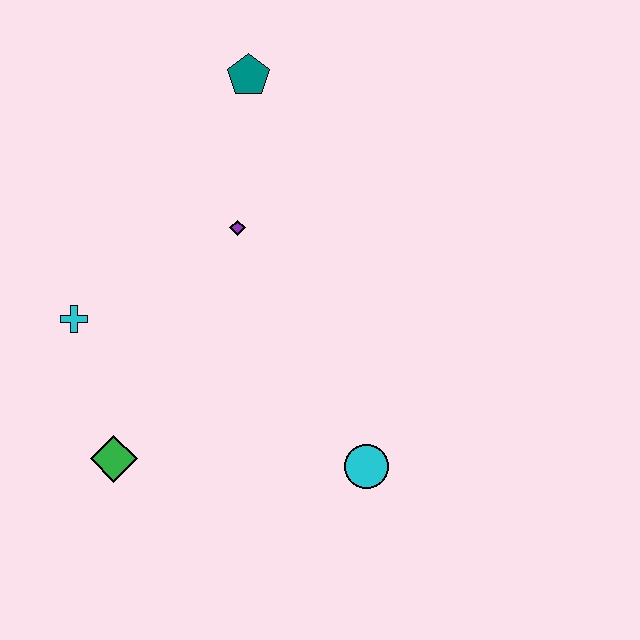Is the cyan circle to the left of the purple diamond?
No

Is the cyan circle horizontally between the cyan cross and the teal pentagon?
No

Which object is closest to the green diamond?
The cyan cross is closest to the green diamond.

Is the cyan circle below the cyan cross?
Yes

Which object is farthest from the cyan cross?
The cyan circle is farthest from the cyan cross.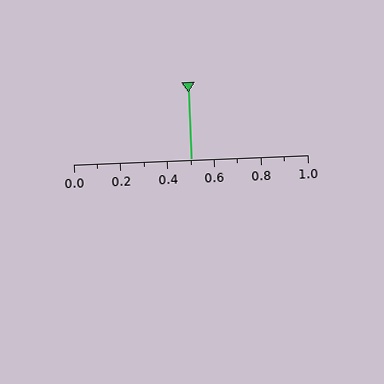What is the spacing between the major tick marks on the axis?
The major ticks are spaced 0.2 apart.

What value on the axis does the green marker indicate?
The marker indicates approximately 0.5.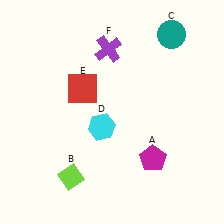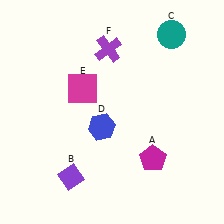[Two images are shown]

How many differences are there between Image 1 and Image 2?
There are 3 differences between the two images.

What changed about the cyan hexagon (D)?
In Image 1, D is cyan. In Image 2, it changed to blue.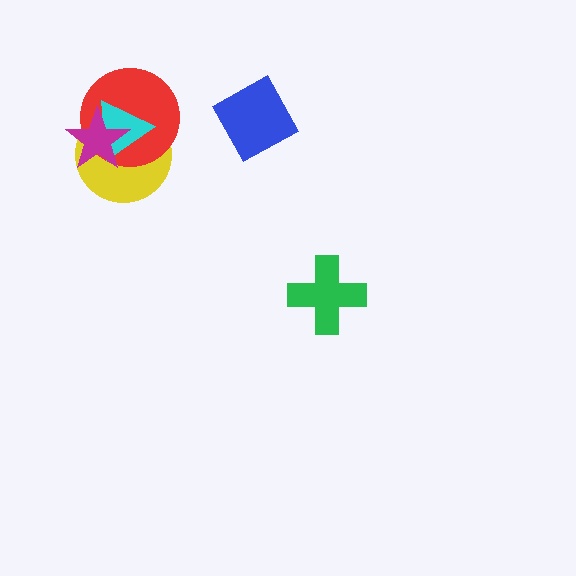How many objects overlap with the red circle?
3 objects overlap with the red circle.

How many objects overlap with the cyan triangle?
3 objects overlap with the cyan triangle.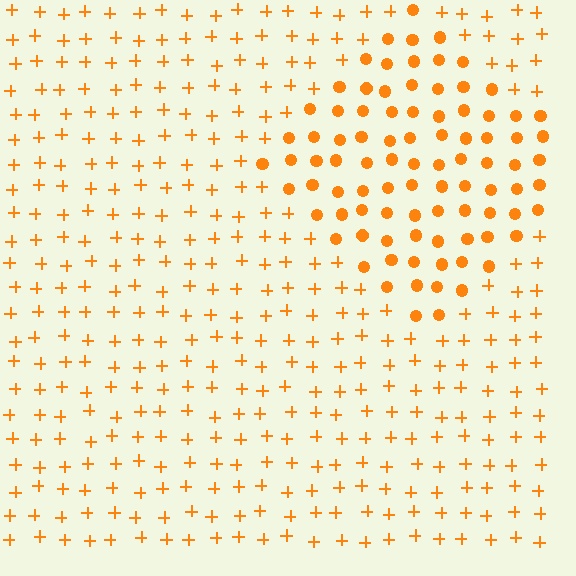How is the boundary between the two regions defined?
The boundary is defined by a change in element shape: circles inside vs. plus signs outside. All elements share the same color and spacing.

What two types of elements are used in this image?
The image uses circles inside the diamond region and plus signs outside it.